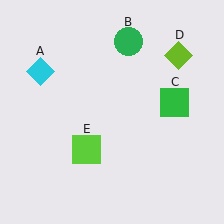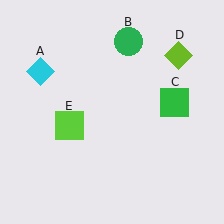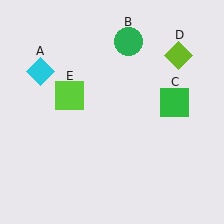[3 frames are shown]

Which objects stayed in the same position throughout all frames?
Cyan diamond (object A) and green circle (object B) and green square (object C) and lime diamond (object D) remained stationary.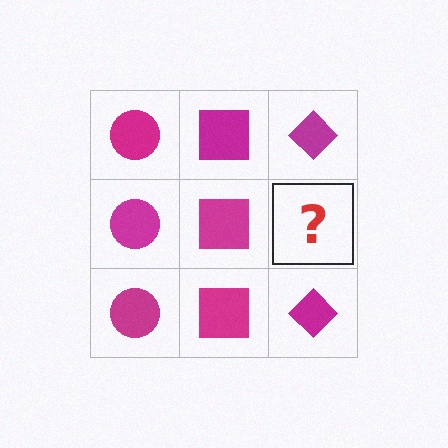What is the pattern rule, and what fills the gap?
The rule is that each column has a consistent shape. The gap should be filled with a magenta diamond.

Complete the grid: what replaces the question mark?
The question mark should be replaced with a magenta diamond.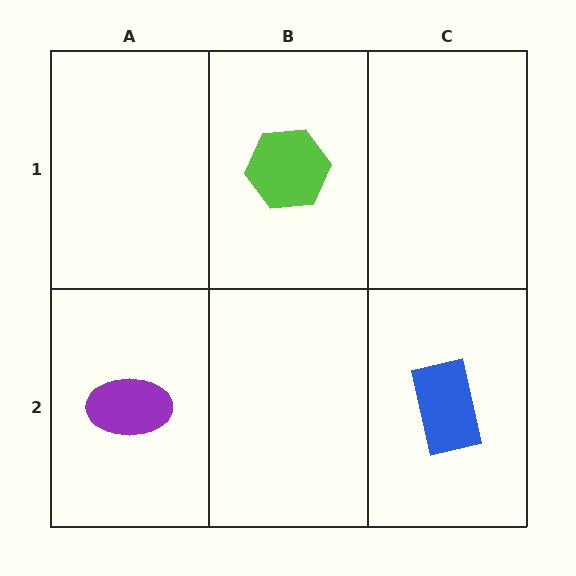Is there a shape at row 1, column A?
No, that cell is empty.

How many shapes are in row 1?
1 shape.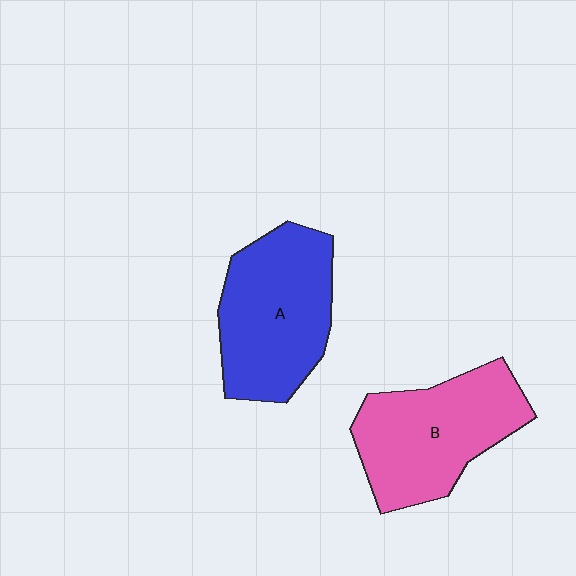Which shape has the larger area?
Shape A (blue).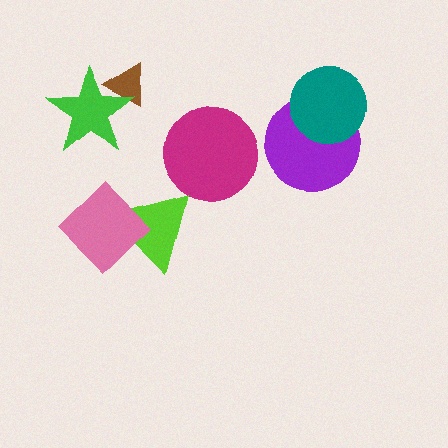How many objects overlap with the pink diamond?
1 object overlaps with the pink diamond.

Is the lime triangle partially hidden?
Yes, it is partially covered by another shape.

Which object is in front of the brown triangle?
The green star is in front of the brown triangle.